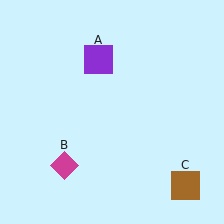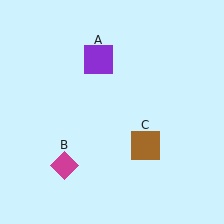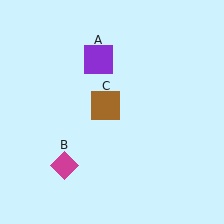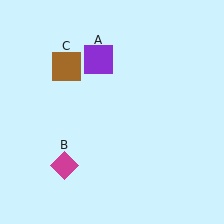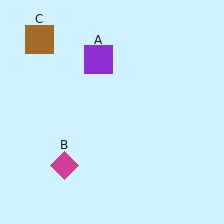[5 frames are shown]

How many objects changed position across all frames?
1 object changed position: brown square (object C).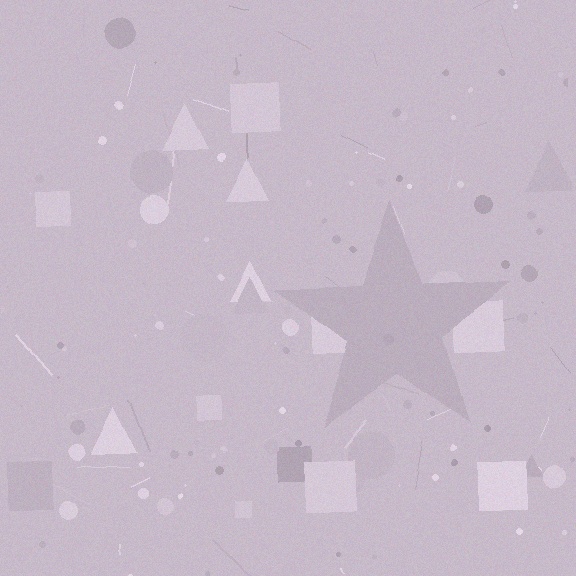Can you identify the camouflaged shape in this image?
The camouflaged shape is a star.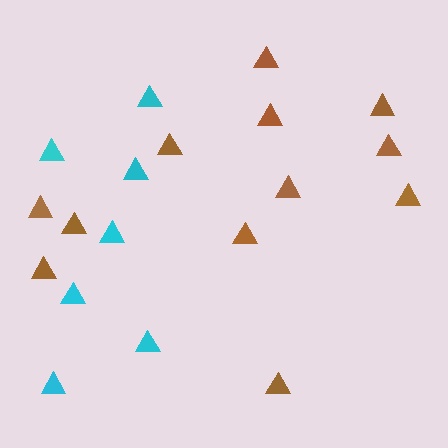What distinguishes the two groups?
There are 2 groups: one group of brown triangles (12) and one group of cyan triangles (7).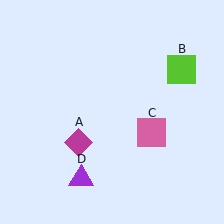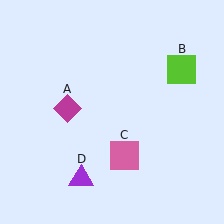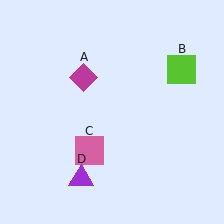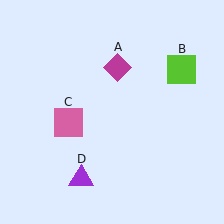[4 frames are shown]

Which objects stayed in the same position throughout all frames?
Lime square (object B) and purple triangle (object D) remained stationary.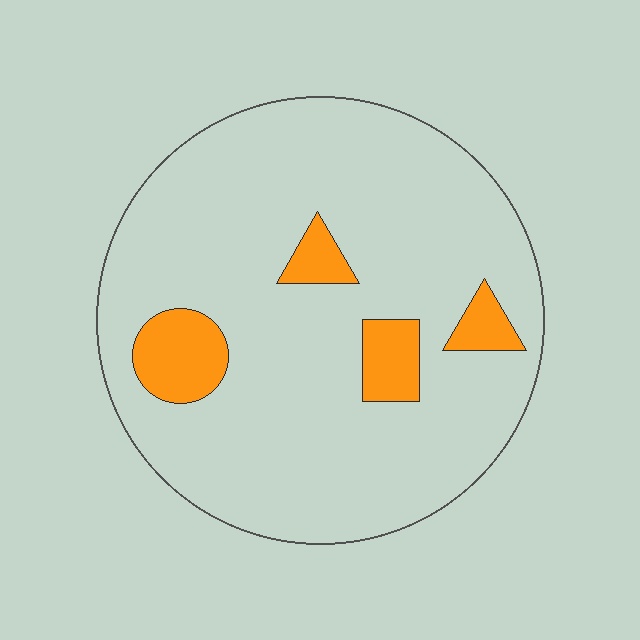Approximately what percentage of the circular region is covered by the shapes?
Approximately 10%.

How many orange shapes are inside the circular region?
4.